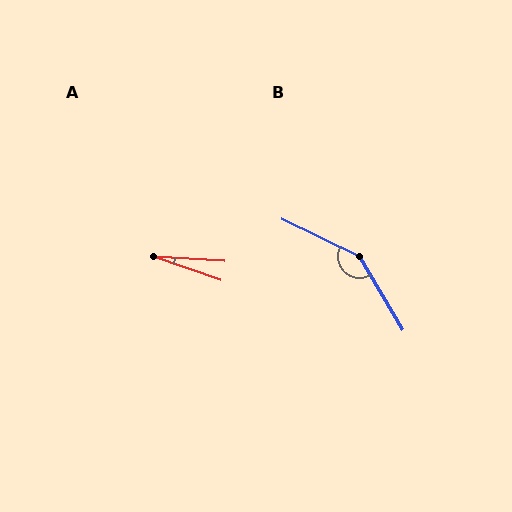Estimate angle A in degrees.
Approximately 16 degrees.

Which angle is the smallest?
A, at approximately 16 degrees.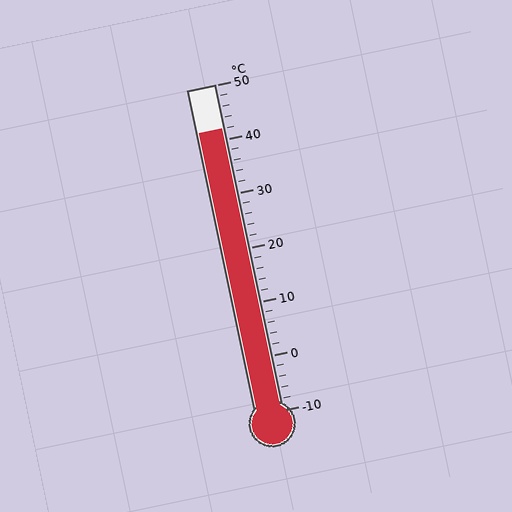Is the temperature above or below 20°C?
The temperature is above 20°C.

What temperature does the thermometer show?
The thermometer shows approximately 42°C.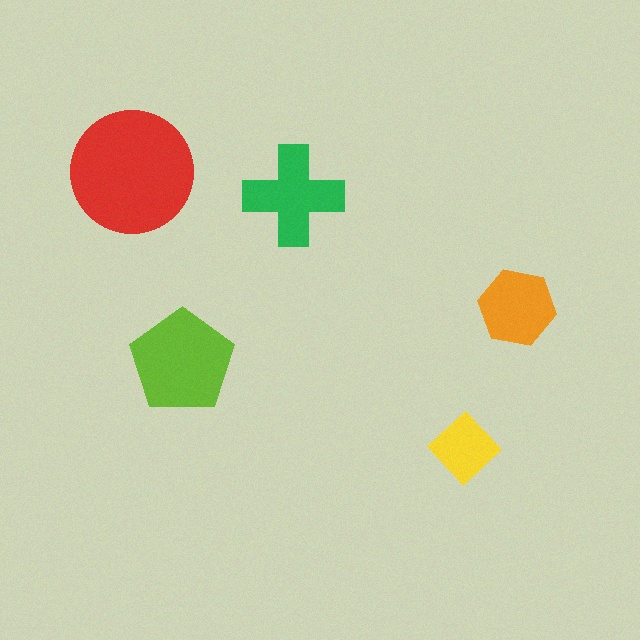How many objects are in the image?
There are 5 objects in the image.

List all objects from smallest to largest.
The yellow diamond, the orange hexagon, the green cross, the lime pentagon, the red circle.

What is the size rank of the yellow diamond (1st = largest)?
5th.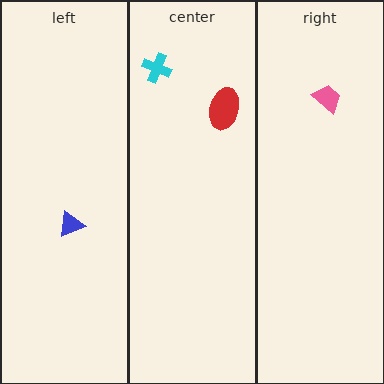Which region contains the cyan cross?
The center region.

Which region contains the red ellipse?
The center region.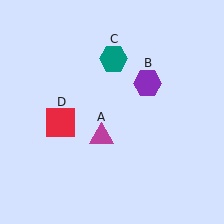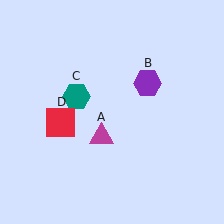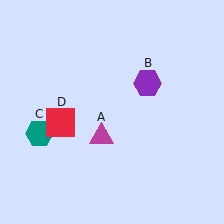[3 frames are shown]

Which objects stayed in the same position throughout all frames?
Magenta triangle (object A) and purple hexagon (object B) and red square (object D) remained stationary.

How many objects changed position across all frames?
1 object changed position: teal hexagon (object C).